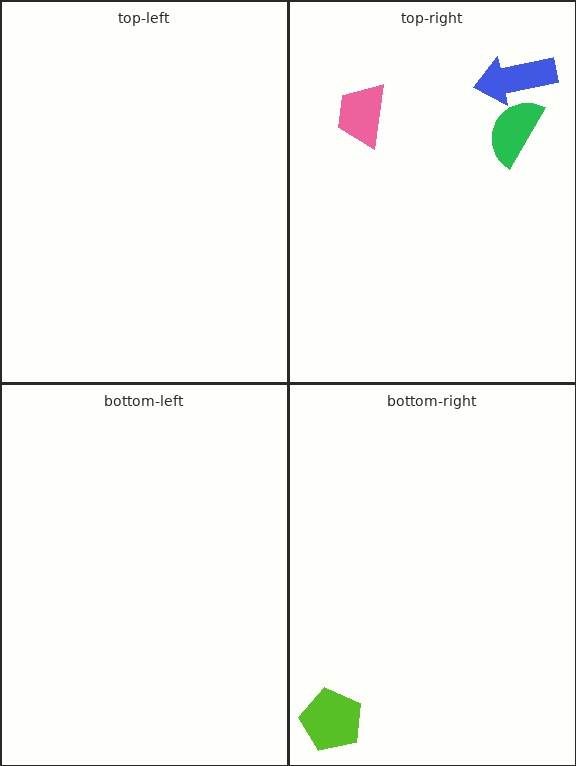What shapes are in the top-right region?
The pink trapezoid, the blue arrow, the green semicircle.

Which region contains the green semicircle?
The top-right region.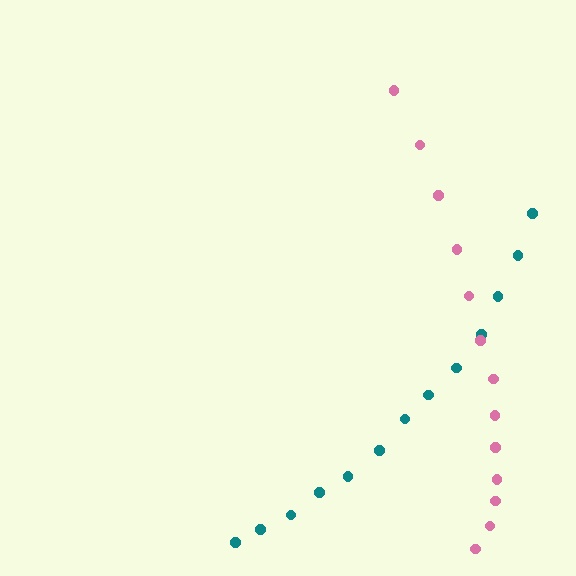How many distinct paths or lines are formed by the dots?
There are 2 distinct paths.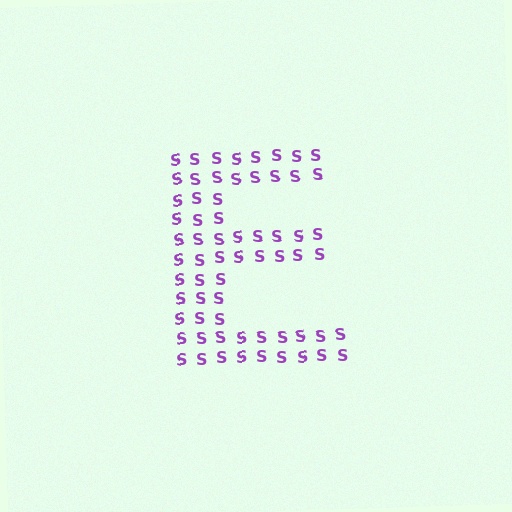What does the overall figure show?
The overall figure shows the letter E.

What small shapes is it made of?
It is made of small letter S's.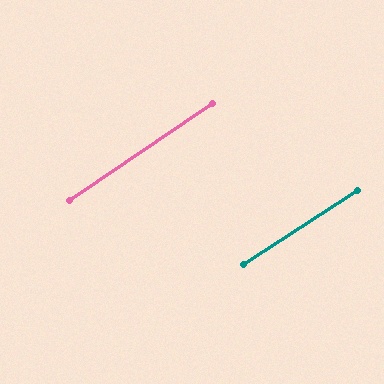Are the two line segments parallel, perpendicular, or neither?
Parallel — their directions differ by only 1.0°.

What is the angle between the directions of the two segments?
Approximately 1 degree.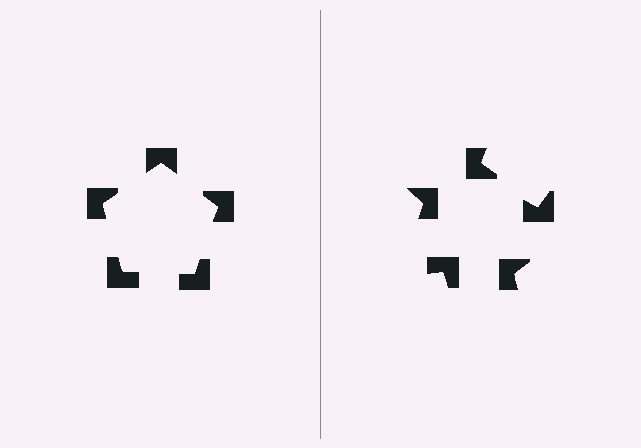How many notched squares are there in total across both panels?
10 — 5 on each side.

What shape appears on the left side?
An illusory pentagon.